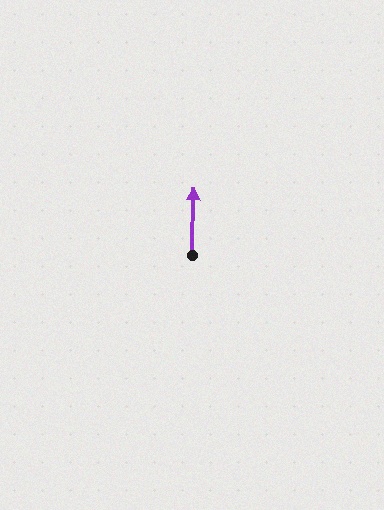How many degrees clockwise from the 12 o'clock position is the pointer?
Approximately 1 degrees.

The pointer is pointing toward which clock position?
Roughly 12 o'clock.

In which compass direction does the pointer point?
North.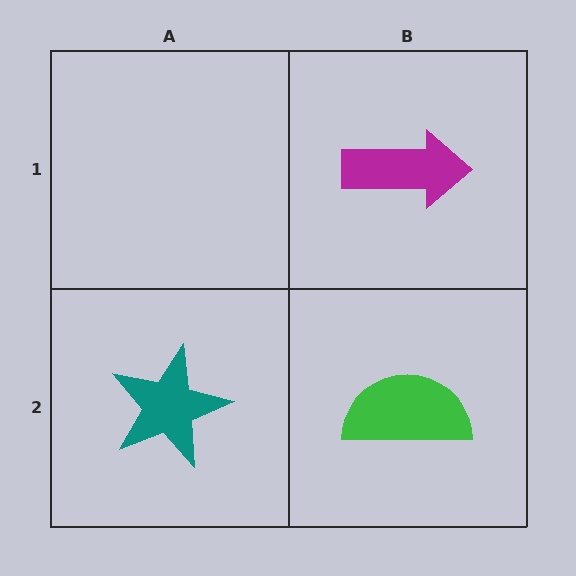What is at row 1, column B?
A magenta arrow.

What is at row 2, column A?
A teal star.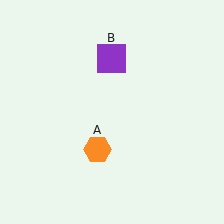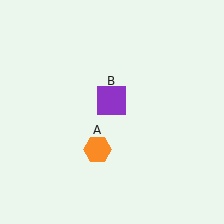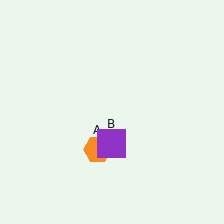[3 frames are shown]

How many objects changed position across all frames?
1 object changed position: purple square (object B).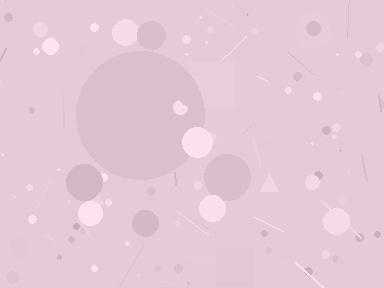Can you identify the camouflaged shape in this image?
The camouflaged shape is a circle.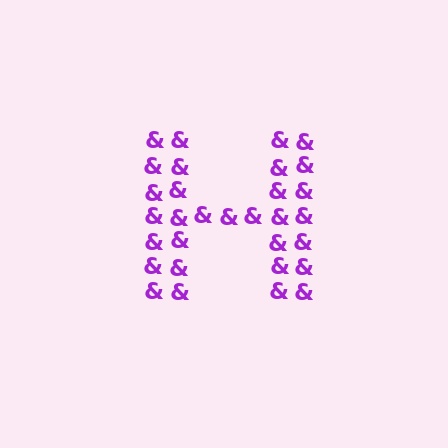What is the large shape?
The large shape is the letter H.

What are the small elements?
The small elements are ampersands.